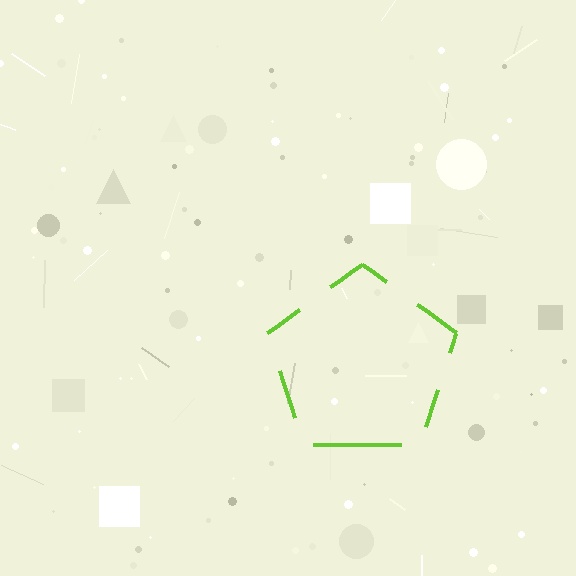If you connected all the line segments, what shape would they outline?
They would outline a pentagon.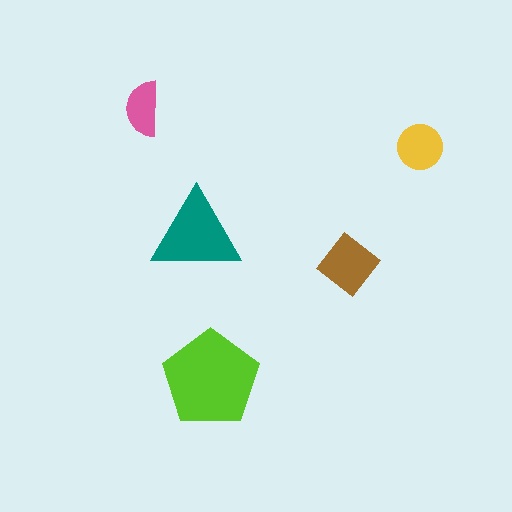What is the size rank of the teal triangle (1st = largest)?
2nd.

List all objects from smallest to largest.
The pink semicircle, the yellow circle, the brown diamond, the teal triangle, the lime pentagon.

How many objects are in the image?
There are 5 objects in the image.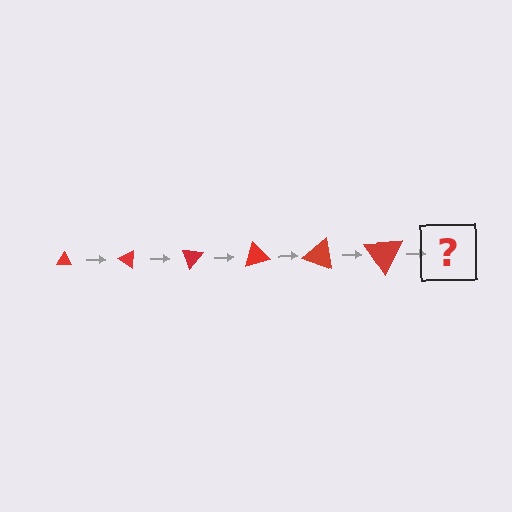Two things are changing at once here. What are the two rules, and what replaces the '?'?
The two rules are that the triangle grows larger each step and it rotates 35 degrees each step. The '?' should be a triangle, larger than the previous one and rotated 210 degrees from the start.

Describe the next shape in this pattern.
It should be a triangle, larger than the previous one and rotated 210 degrees from the start.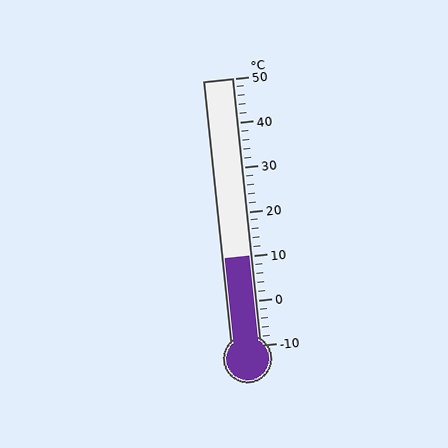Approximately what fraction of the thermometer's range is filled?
The thermometer is filled to approximately 35% of its range.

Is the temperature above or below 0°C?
The temperature is above 0°C.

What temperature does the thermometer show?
The thermometer shows approximately 10°C.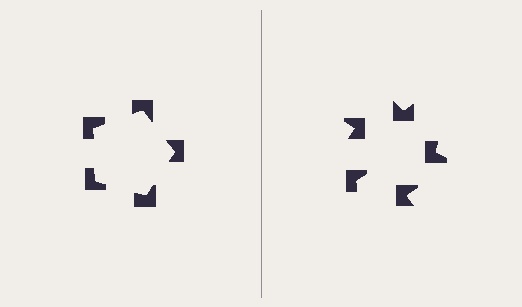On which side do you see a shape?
An illusory pentagon appears on the left side. On the right side the wedge cuts are rotated, so no coherent shape forms.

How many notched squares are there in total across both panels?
10 — 5 on each side.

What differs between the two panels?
The notched squares are positioned identically on both sides; only the wedge orientations differ. On the left they align to a pentagon; on the right they are misaligned.